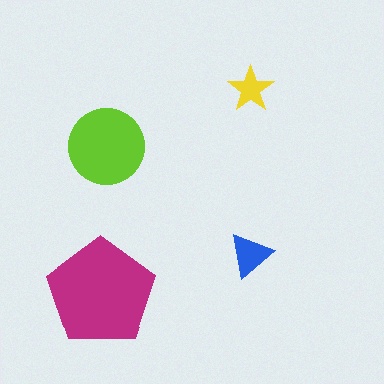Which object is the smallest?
The yellow star.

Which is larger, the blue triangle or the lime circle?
The lime circle.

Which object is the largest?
The magenta pentagon.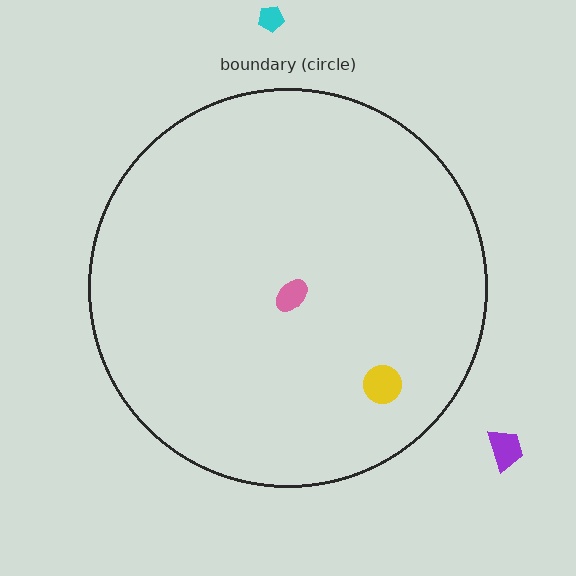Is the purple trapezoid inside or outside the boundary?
Outside.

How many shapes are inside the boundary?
2 inside, 2 outside.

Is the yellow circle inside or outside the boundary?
Inside.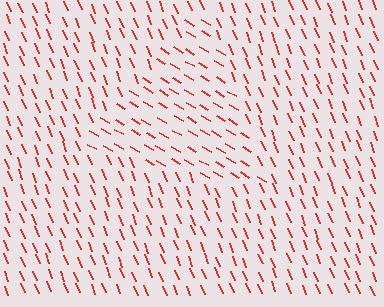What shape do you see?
I see a triangle.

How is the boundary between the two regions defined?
The boundary is defined purely by a change in line orientation (approximately 37 degrees difference). All lines are the same color and thickness.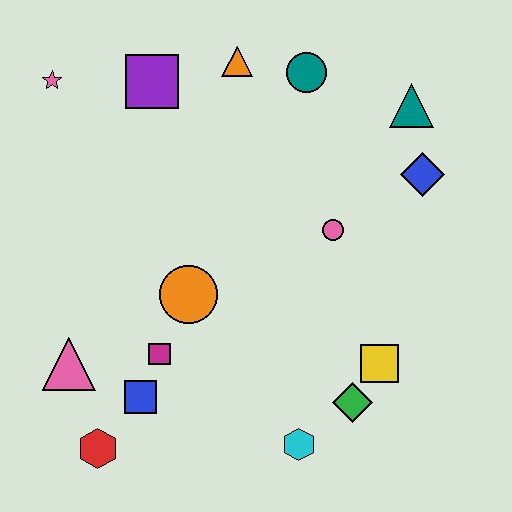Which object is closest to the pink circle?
The blue diamond is closest to the pink circle.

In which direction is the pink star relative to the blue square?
The pink star is above the blue square.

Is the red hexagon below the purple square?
Yes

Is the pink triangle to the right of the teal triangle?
No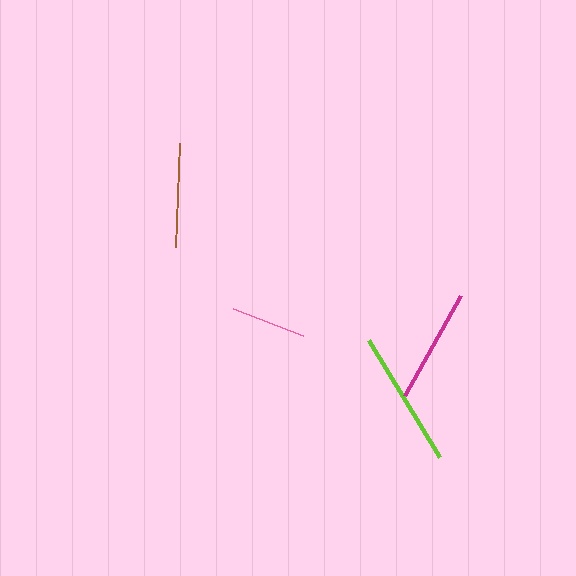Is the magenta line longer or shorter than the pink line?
The magenta line is longer than the pink line.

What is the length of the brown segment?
The brown segment is approximately 104 pixels long.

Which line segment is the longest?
The lime line is the longest at approximately 137 pixels.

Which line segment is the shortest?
The pink line is the shortest at approximately 75 pixels.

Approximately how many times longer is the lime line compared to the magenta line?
The lime line is approximately 1.2 times the length of the magenta line.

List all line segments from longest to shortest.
From longest to shortest: lime, magenta, brown, pink.